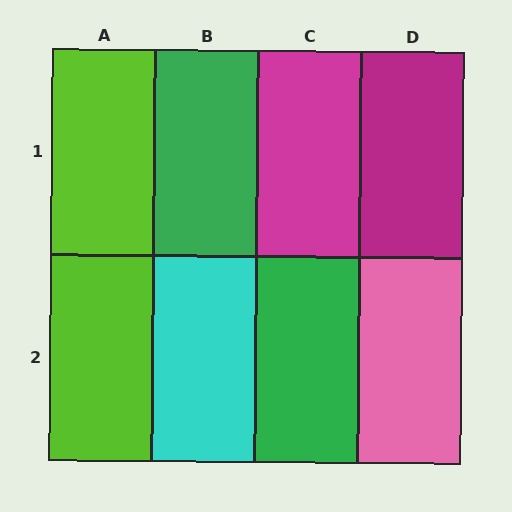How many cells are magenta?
2 cells are magenta.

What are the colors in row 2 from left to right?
Lime, cyan, green, pink.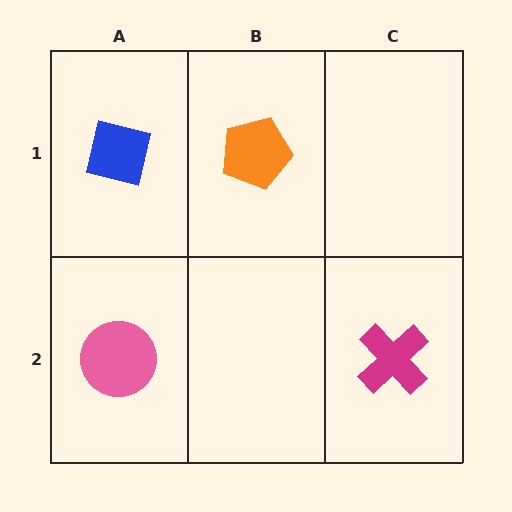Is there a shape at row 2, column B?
No, that cell is empty.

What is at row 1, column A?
A blue square.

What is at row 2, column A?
A pink circle.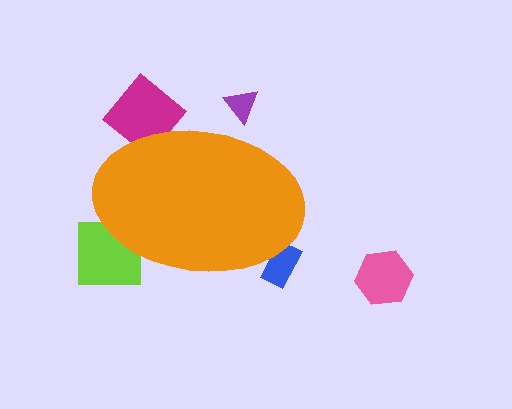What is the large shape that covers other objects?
An orange ellipse.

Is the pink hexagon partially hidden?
No, the pink hexagon is fully visible.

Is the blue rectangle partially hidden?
Yes, the blue rectangle is partially hidden behind the orange ellipse.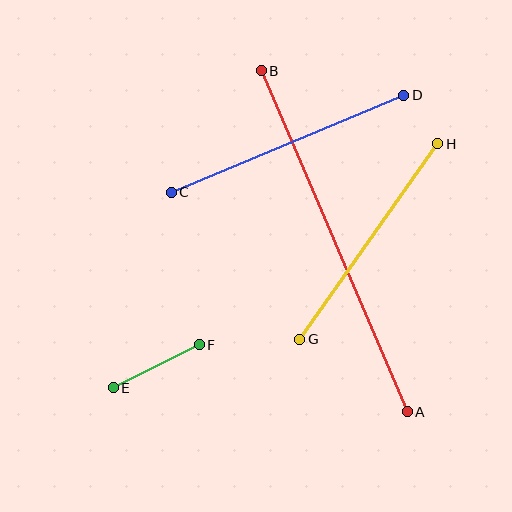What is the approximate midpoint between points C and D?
The midpoint is at approximately (287, 144) pixels.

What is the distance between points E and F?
The distance is approximately 96 pixels.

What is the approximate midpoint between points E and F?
The midpoint is at approximately (156, 366) pixels.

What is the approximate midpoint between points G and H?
The midpoint is at approximately (369, 241) pixels.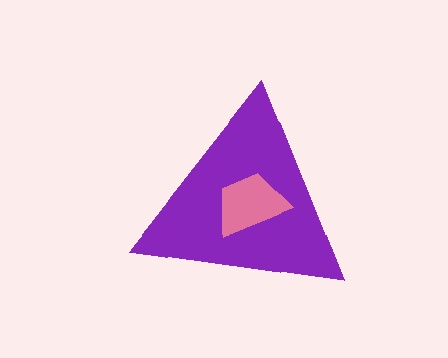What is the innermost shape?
The pink trapezoid.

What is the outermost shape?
The purple triangle.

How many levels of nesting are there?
2.